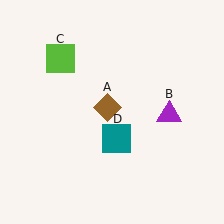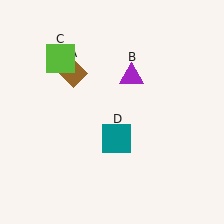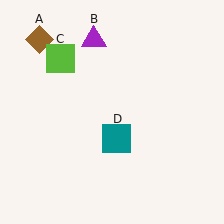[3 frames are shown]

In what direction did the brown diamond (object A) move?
The brown diamond (object A) moved up and to the left.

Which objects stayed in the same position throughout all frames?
Lime square (object C) and teal square (object D) remained stationary.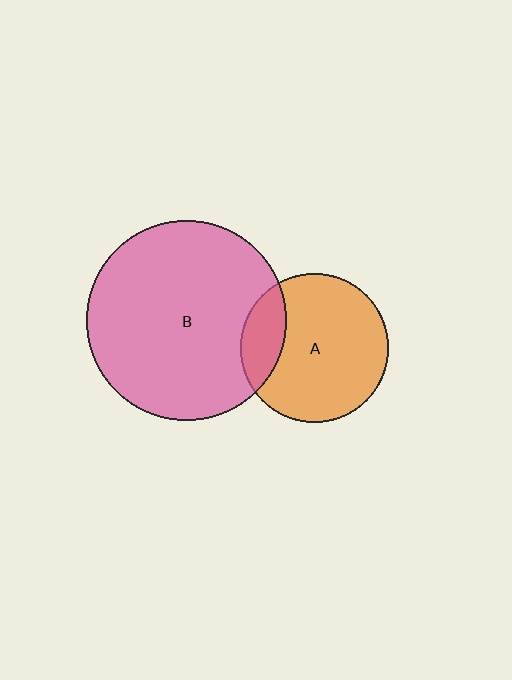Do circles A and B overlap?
Yes.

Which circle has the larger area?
Circle B (pink).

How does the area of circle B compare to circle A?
Approximately 1.8 times.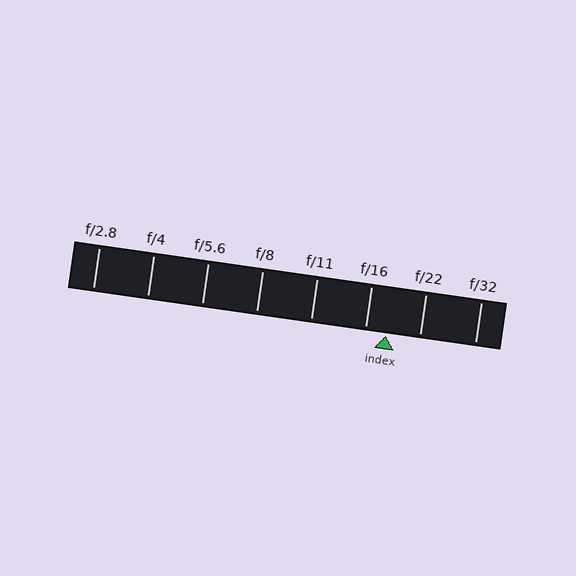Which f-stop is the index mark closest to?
The index mark is closest to f/16.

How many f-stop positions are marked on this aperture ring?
There are 8 f-stop positions marked.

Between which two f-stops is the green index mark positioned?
The index mark is between f/16 and f/22.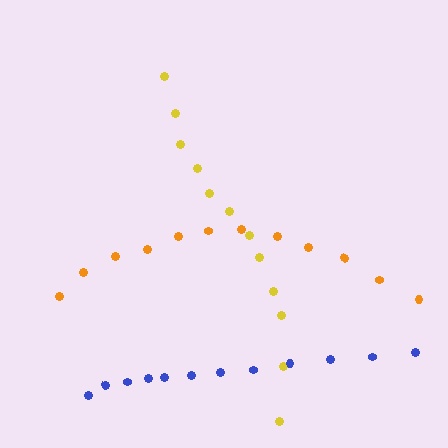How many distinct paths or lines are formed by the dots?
There are 3 distinct paths.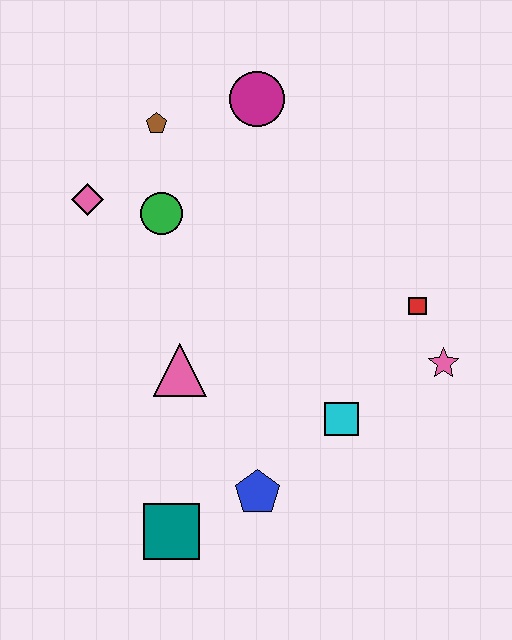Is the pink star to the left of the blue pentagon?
No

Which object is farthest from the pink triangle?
The magenta circle is farthest from the pink triangle.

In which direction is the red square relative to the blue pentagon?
The red square is above the blue pentagon.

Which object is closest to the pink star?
The red square is closest to the pink star.